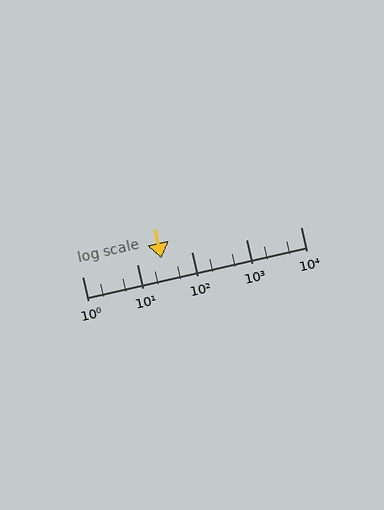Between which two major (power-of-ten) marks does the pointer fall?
The pointer is between 10 and 100.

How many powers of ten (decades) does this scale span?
The scale spans 4 decades, from 1 to 10000.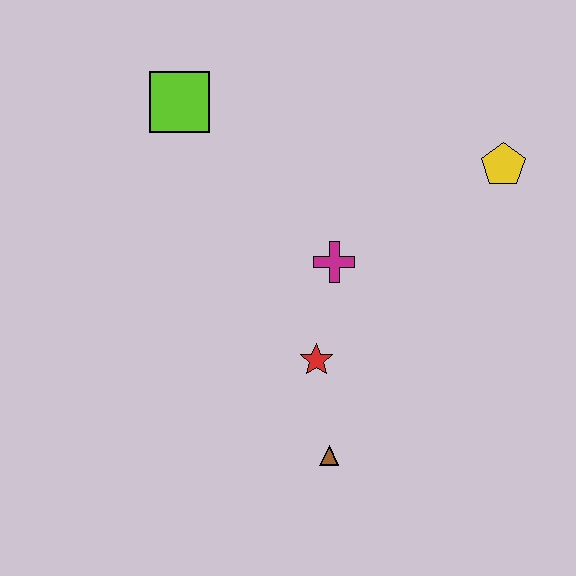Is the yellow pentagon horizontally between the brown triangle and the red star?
No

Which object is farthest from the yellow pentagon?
The brown triangle is farthest from the yellow pentagon.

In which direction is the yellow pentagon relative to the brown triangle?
The yellow pentagon is above the brown triangle.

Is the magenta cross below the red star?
No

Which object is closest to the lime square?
The magenta cross is closest to the lime square.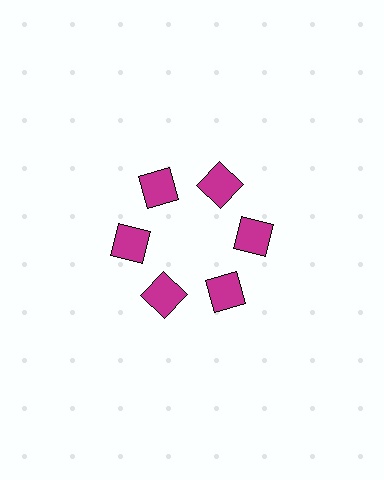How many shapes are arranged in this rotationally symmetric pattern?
There are 6 shapes, arranged in 6 groups of 1.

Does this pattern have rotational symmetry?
Yes, this pattern has 6-fold rotational symmetry. It looks the same after rotating 60 degrees around the center.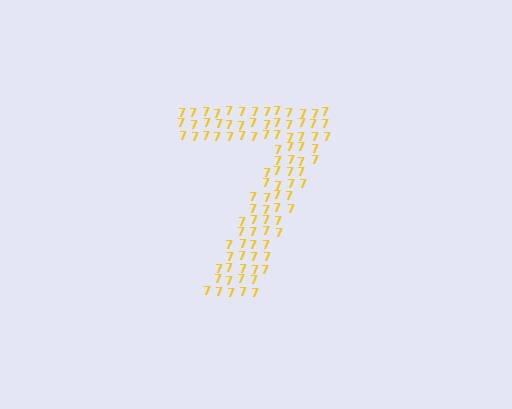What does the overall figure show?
The overall figure shows the digit 7.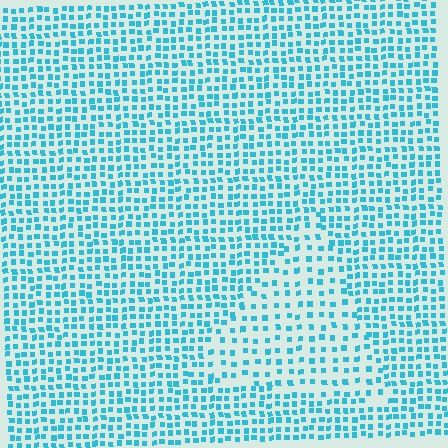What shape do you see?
I see a triangle.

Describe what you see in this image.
The image contains small cyan elements arranged at two different densities. A triangle-shaped region is visible where the elements are less densely packed than the surrounding area.